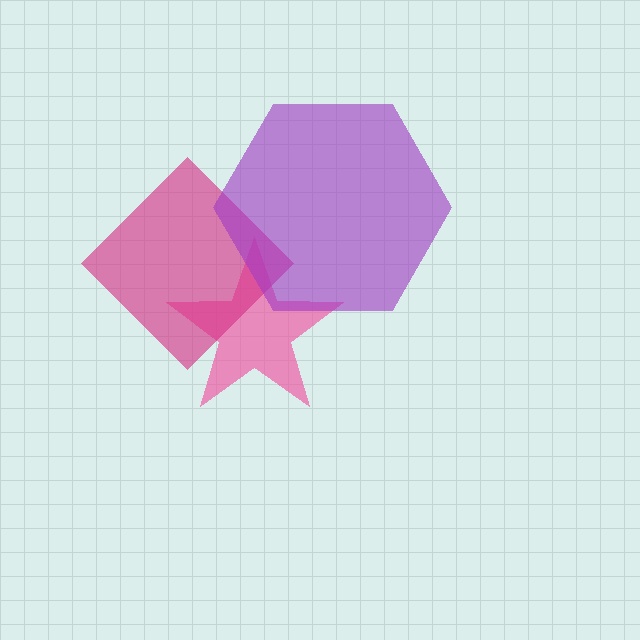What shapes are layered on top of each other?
The layered shapes are: a pink star, a magenta diamond, a purple hexagon.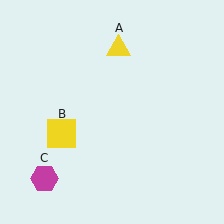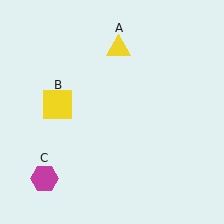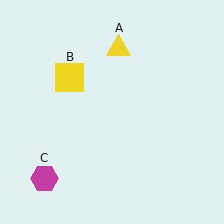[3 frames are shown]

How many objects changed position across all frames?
1 object changed position: yellow square (object B).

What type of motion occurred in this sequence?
The yellow square (object B) rotated clockwise around the center of the scene.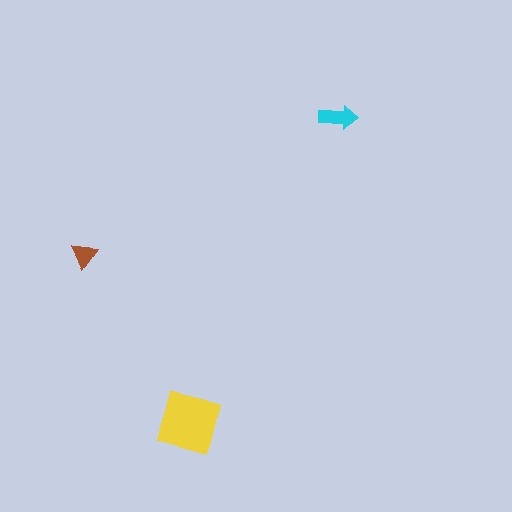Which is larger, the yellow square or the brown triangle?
The yellow square.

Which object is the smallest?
The brown triangle.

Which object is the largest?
The yellow square.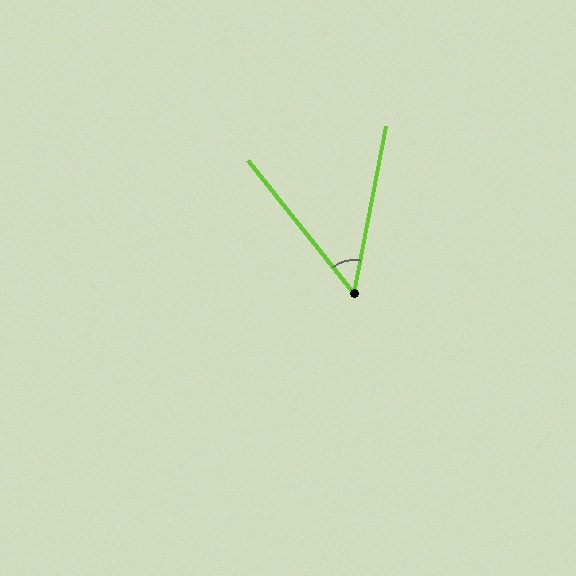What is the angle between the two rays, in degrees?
Approximately 49 degrees.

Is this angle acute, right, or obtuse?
It is acute.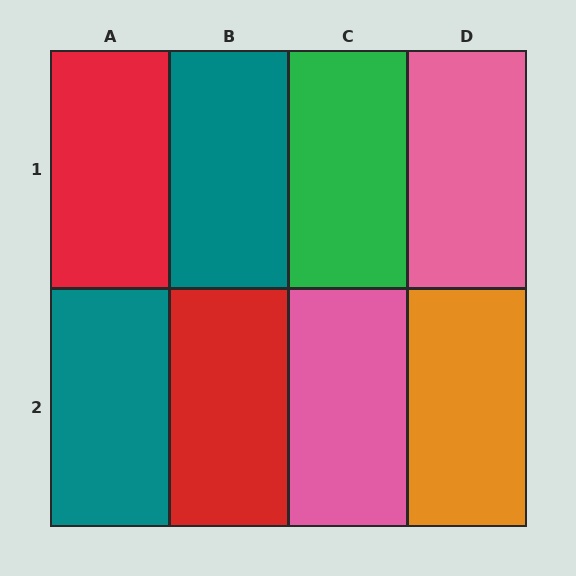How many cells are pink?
2 cells are pink.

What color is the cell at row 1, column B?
Teal.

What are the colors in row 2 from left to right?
Teal, red, pink, orange.